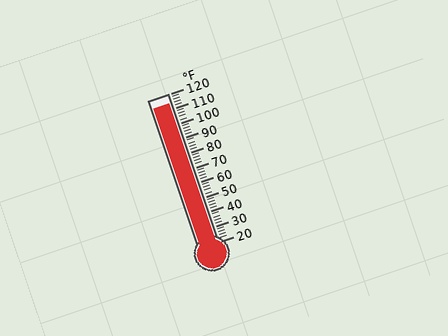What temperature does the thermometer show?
The thermometer shows approximately 114°F.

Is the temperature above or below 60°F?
The temperature is above 60°F.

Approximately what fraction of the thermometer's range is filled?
The thermometer is filled to approximately 95% of its range.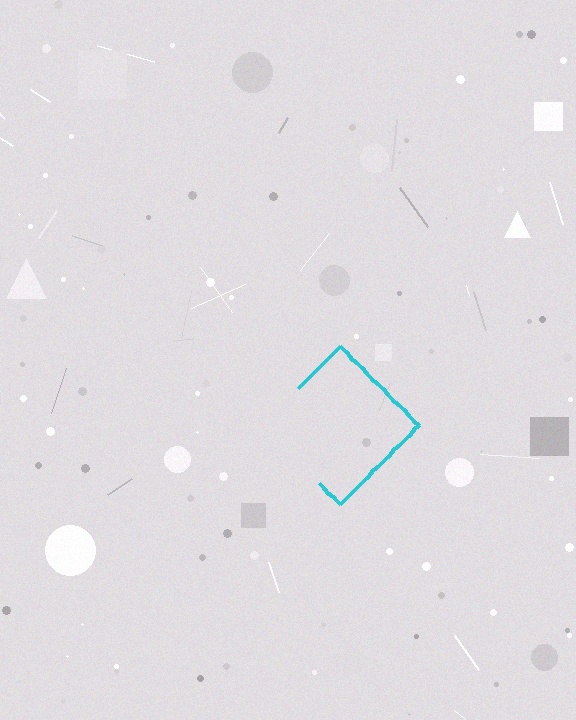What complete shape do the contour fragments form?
The contour fragments form a diamond.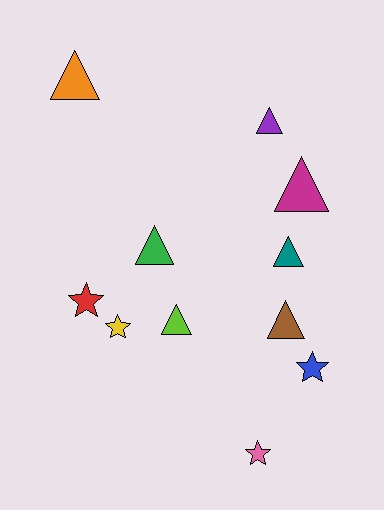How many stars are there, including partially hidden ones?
There are 4 stars.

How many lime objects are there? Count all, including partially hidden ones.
There is 1 lime object.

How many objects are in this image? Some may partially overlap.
There are 11 objects.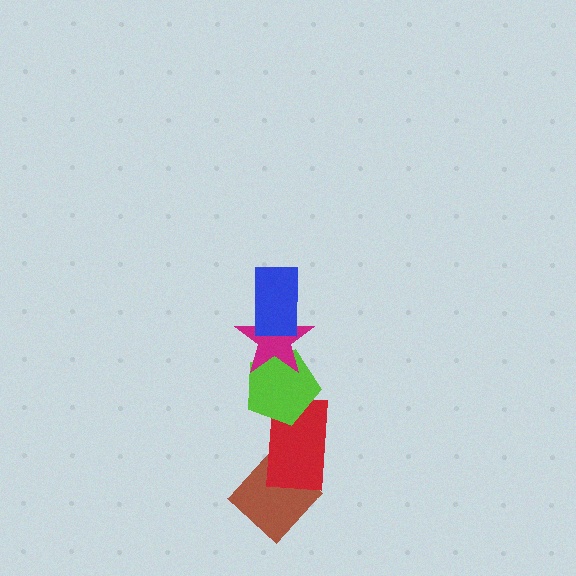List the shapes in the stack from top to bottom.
From top to bottom: the blue rectangle, the magenta star, the lime pentagon, the red rectangle, the brown diamond.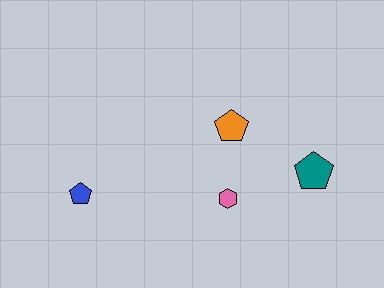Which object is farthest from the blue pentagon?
The teal pentagon is farthest from the blue pentagon.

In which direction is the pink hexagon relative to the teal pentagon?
The pink hexagon is to the left of the teal pentagon.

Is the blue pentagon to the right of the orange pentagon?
No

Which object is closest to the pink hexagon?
The orange pentagon is closest to the pink hexagon.